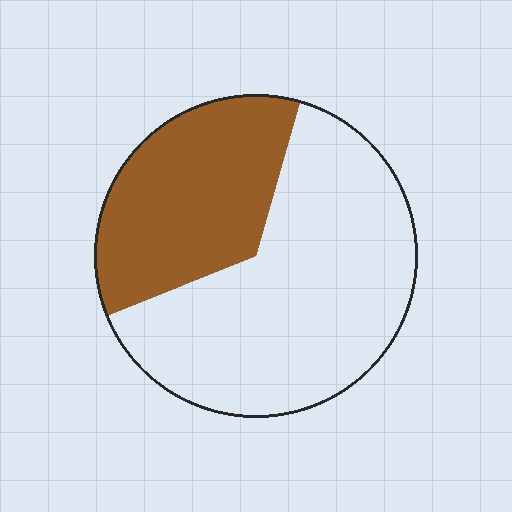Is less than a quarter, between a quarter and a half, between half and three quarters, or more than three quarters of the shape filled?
Between a quarter and a half.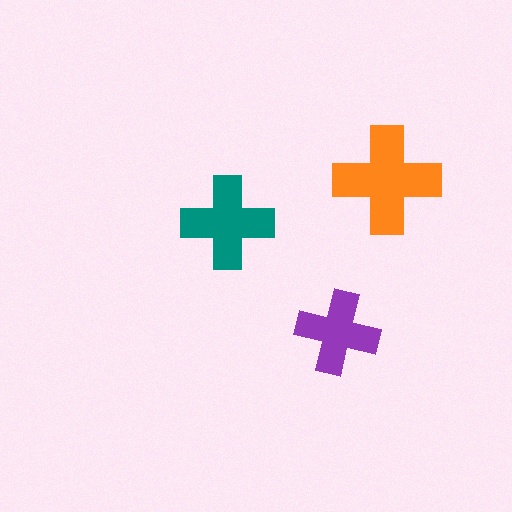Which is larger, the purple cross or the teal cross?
The teal one.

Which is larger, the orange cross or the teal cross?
The orange one.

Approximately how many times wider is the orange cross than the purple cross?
About 1.5 times wider.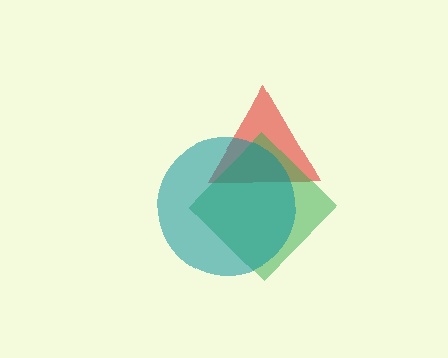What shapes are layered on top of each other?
The layered shapes are: a red triangle, a green diamond, a teal circle.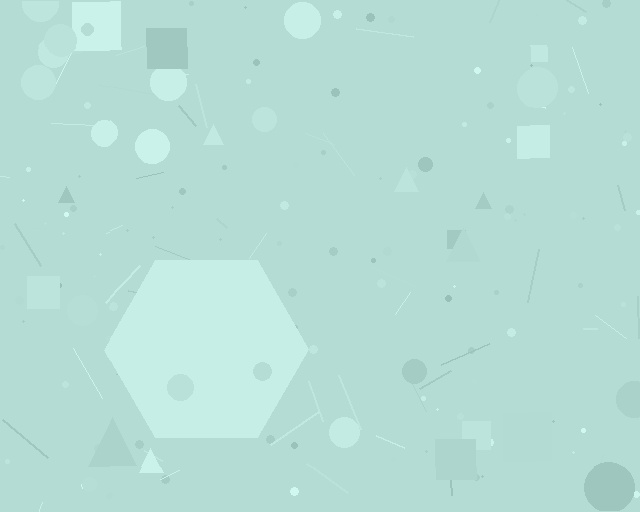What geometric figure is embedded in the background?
A hexagon is embedded in the background.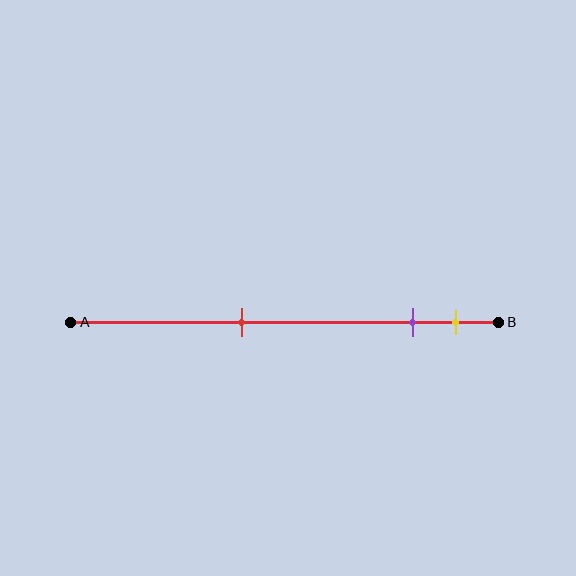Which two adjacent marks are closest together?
The purple and yellow marks are the closest adjacent pair.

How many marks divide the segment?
There are 3 marks dividing the segment.